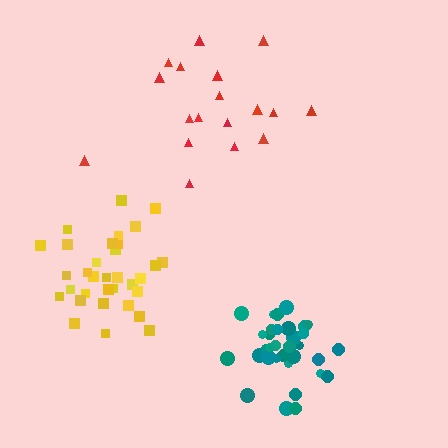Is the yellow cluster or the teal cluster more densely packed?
Teal.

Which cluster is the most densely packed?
Teal.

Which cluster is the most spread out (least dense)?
Red.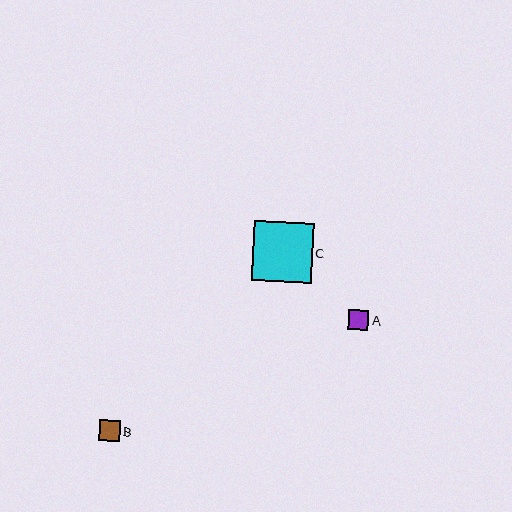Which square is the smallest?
Square A is the smallest with a size of approximately 20 pixels.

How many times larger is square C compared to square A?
Square C is approximately 3.0 times the size of square A.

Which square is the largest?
Square C is the largest with a size of approximately 60 pixels.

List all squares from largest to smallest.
From largest to smallest: C, B, A.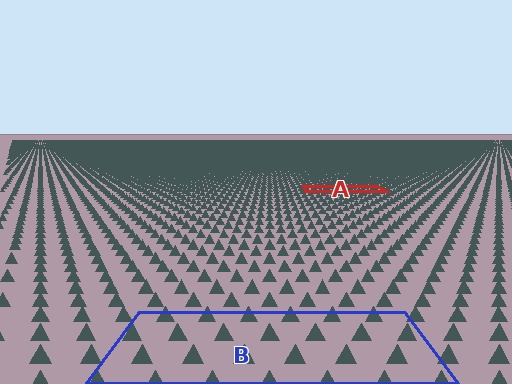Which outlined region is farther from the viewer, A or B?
Region A is farther from the viewer — the texture elements inside it appear smaller and more densely packed.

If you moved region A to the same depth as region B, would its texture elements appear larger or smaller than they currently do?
They would appear larger. At a closer depth, the same texture elements are projected at a bigger on-screen size.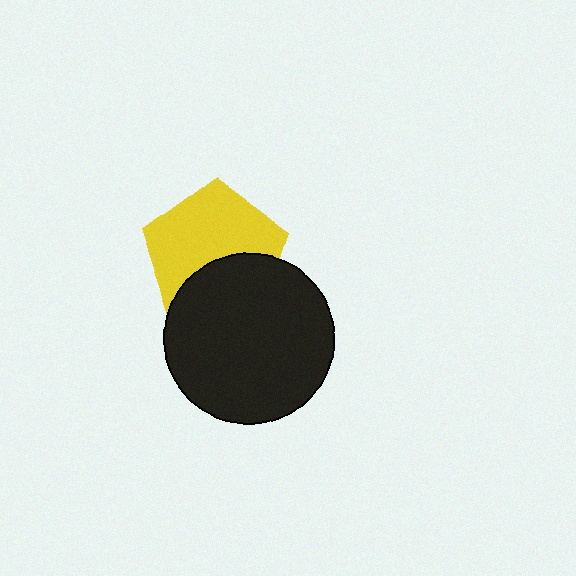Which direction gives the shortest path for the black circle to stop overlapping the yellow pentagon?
Moving down gives the shortest separation.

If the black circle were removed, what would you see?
You would see the complete yellow pentagon.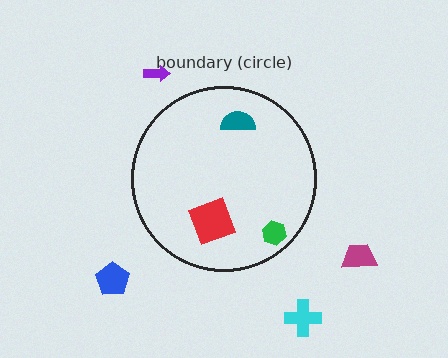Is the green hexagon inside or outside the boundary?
Inside.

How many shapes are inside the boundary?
3 inside, 4 outside.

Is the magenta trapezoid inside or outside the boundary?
Outside.